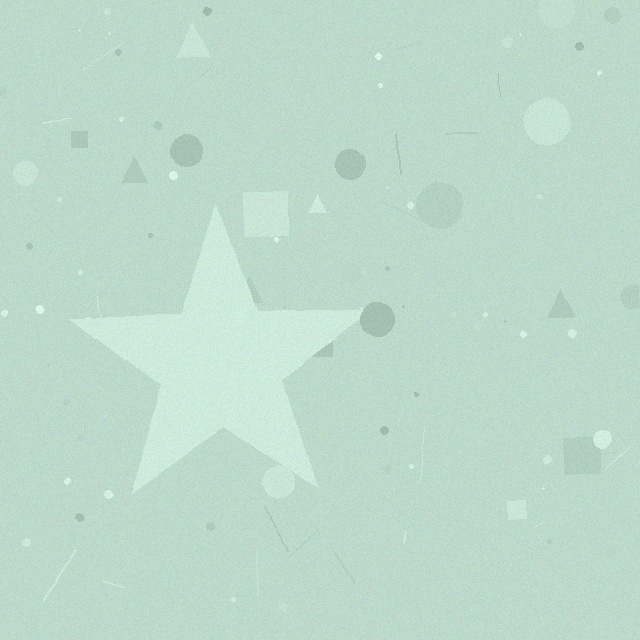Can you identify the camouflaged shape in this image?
The camouflaged shape is a star.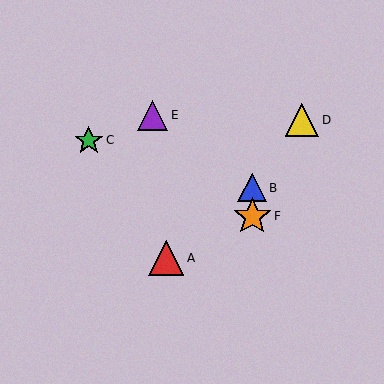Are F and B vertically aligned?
Yes, both are at x≈252.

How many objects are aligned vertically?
2 objects (B, F) are aligned vertically.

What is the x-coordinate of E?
Object E is at x≈153.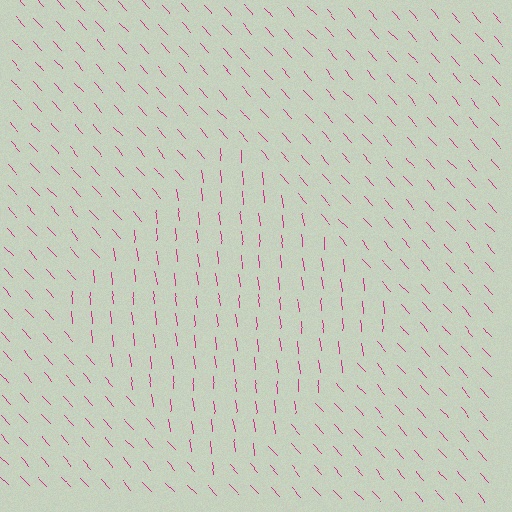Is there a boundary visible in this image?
Yes, there is a texture boundary formed by a change in line orientation.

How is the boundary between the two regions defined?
The boundary is defined purely by a change in line orientation (approximately 36 degrees difference). All lines are the same color and thickness.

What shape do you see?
I see a diamond.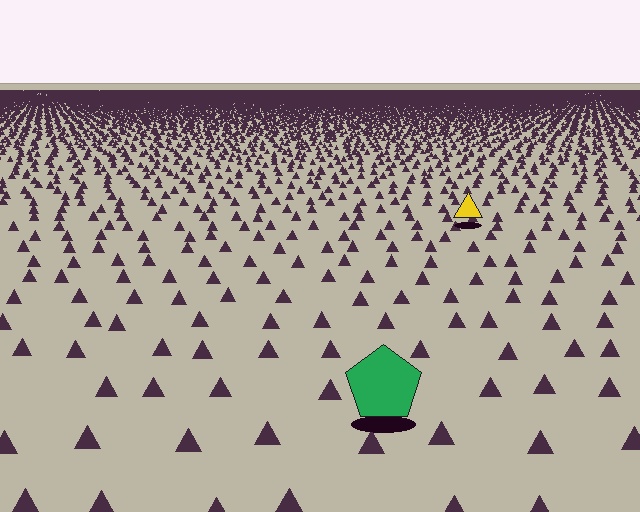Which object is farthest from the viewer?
The yellow triangle is farthest from the viewer. It appears smaller and the ground texture around it is denser.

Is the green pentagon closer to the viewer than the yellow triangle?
Yes. The green pentagon is closer — you can tell from the texture gradient: the ground texture is coarser near it.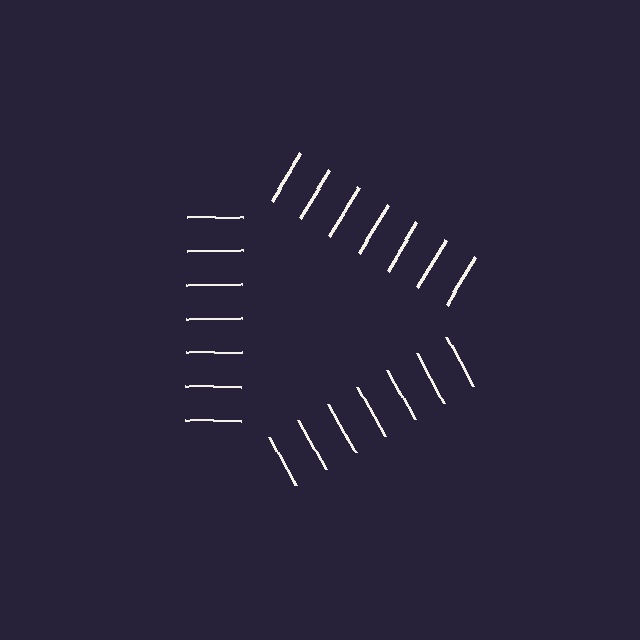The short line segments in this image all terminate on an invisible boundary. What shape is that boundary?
An illusory triangle — the line segments terminate on its edges but no continuous stroke is drawn.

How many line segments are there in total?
21 — 7 along each of the 3 edges.